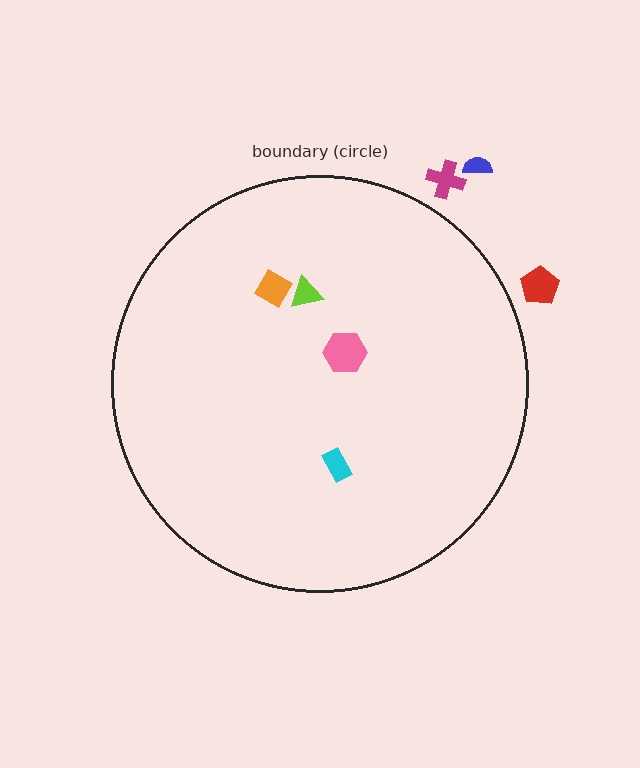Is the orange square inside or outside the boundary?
Inside.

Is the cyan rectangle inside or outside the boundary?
Inside.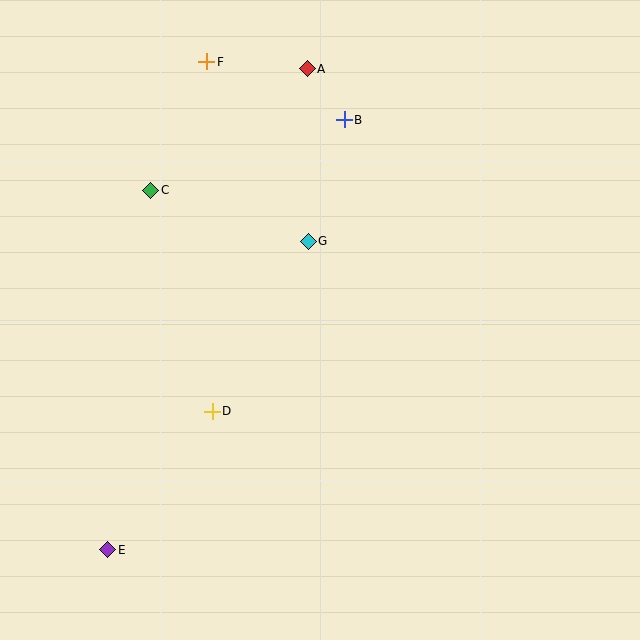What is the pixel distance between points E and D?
The distance between E and D is 173 pixels.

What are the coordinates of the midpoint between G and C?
The midpoint between G and C is at (230, 216).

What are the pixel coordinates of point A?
Point A is at (307, 69).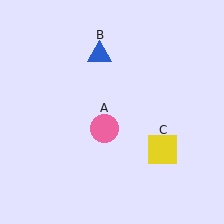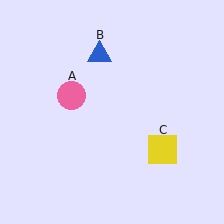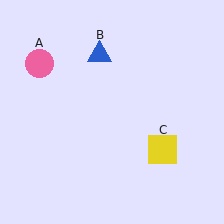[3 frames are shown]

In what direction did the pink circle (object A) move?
The pink circle (object A) moved up and to the left.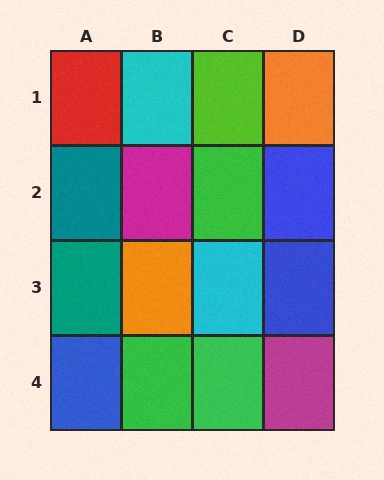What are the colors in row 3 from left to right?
Teal, orange, cyan, blue.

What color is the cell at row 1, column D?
Orange.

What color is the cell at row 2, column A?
Teal.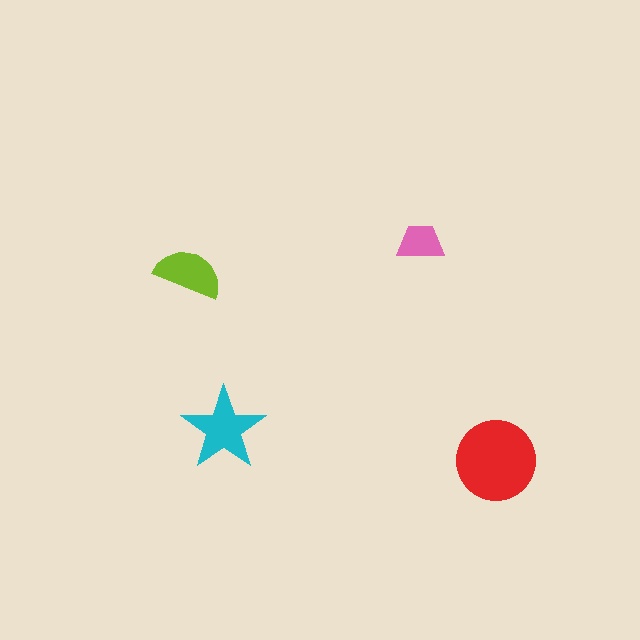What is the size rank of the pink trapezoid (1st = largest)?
4th.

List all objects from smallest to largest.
The pink trapezoid, the lime semicircle, the cyan star, the red circle.